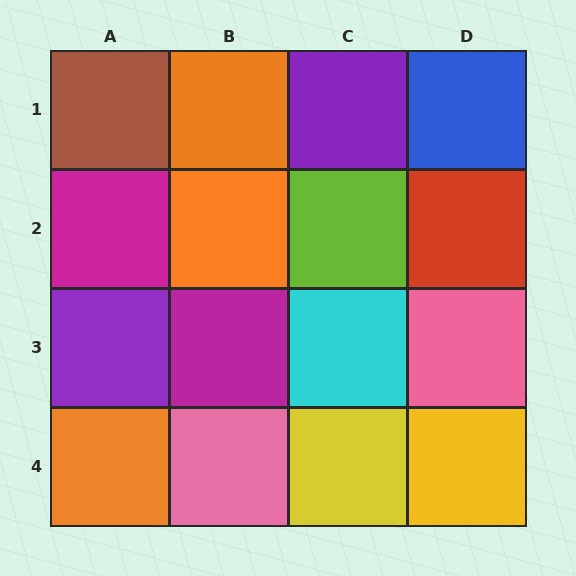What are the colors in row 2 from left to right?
Magenta, orange, lime, red.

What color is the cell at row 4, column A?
Orange.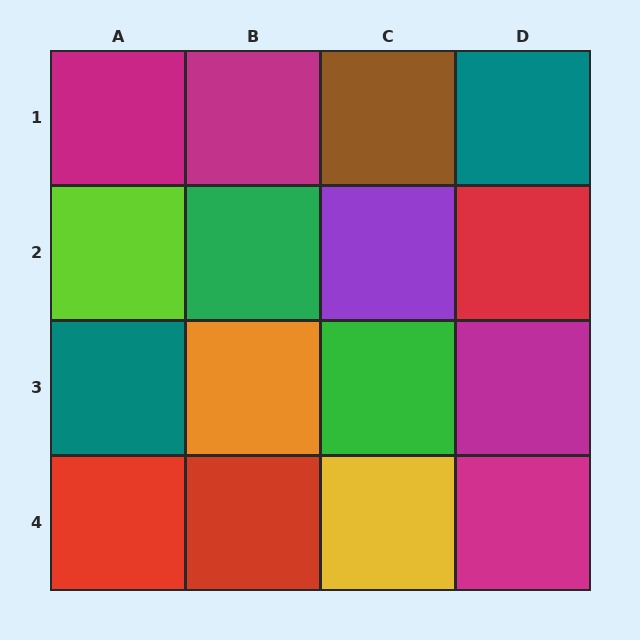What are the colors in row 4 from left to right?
Red, red, yellow, magenta.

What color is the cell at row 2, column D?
Red.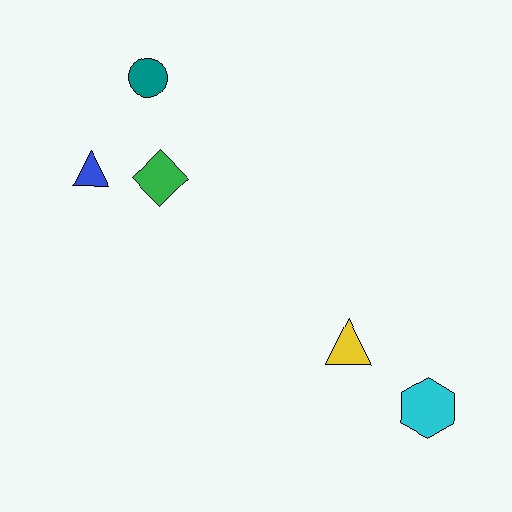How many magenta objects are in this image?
There are no magenta objects.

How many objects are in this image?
There are 5 objects.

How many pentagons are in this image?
There are no pentagons.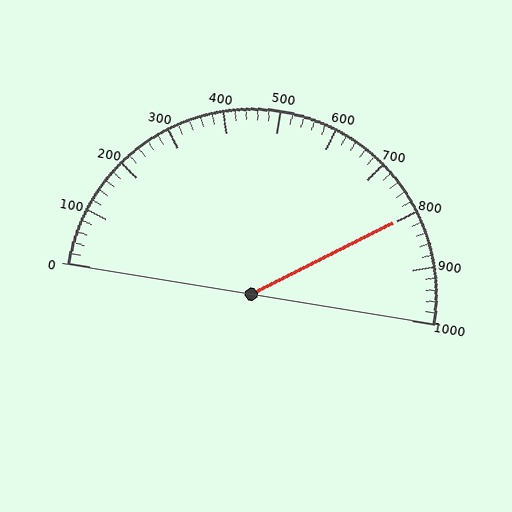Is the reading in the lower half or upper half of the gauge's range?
The reading is in the upper half of the range (0 to 1000).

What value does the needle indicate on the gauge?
The needle indicates approximately 800.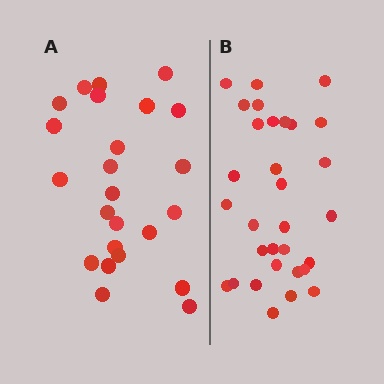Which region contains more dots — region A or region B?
Region B (the right region) has more dots.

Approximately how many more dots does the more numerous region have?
Region B has roughly 8 or so more dots than region A.